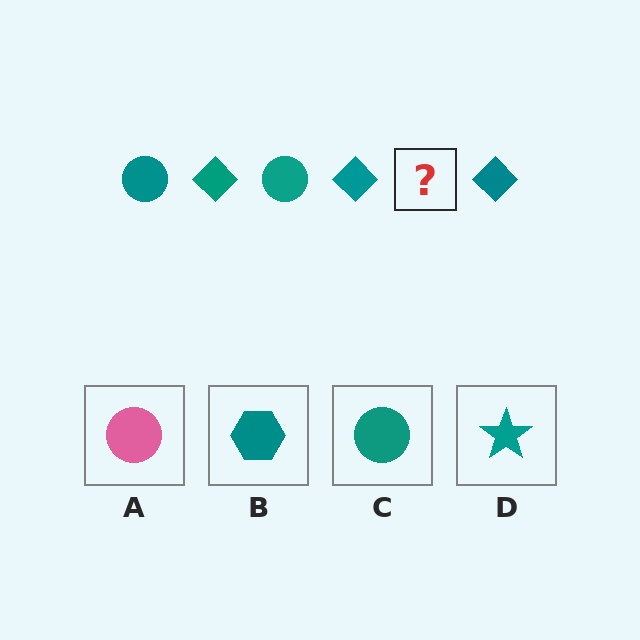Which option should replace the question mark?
Option C.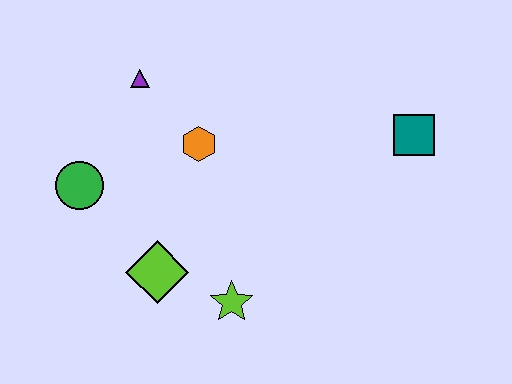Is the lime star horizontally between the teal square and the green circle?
Yes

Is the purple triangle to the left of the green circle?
No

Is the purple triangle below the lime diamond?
No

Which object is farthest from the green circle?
The teal square is farthest from the green circle.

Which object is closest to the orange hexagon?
The purple triangle is closest to the orange hexagon.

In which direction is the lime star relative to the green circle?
The lime star is to the right of the green circle.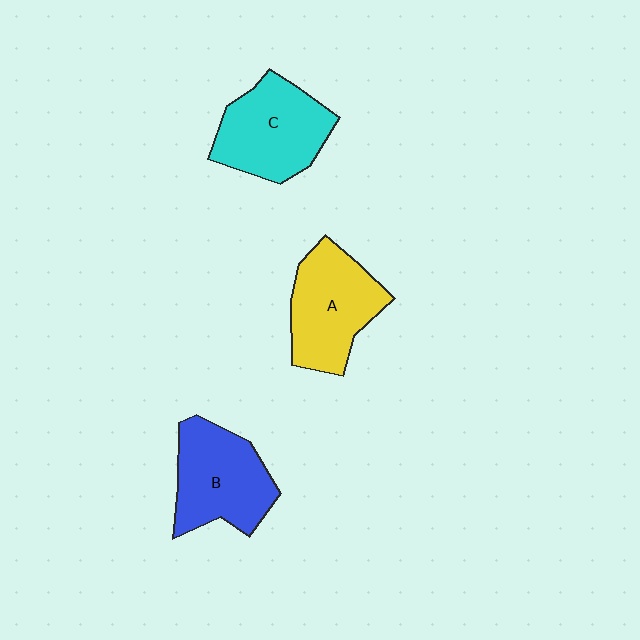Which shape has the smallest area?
Shape A (yellow).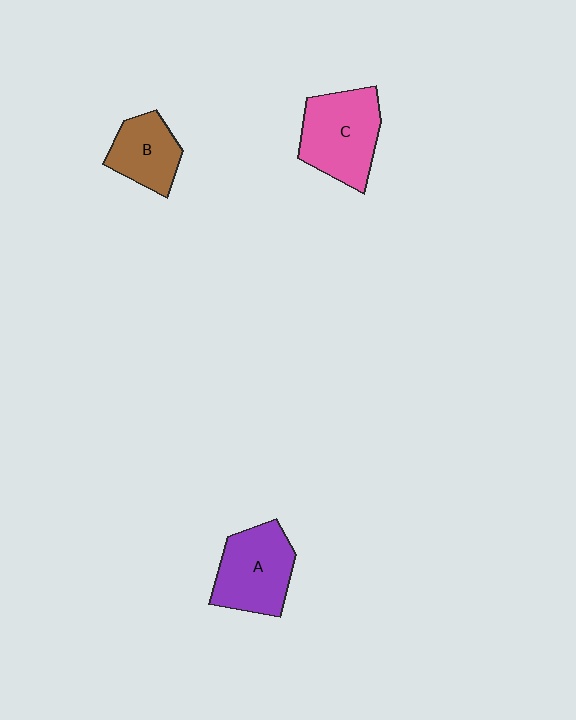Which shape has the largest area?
Shape C (pink).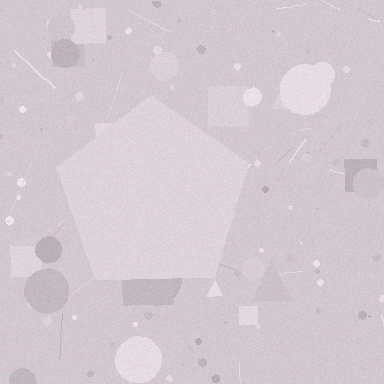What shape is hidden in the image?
A pentagon is hidden in the image.